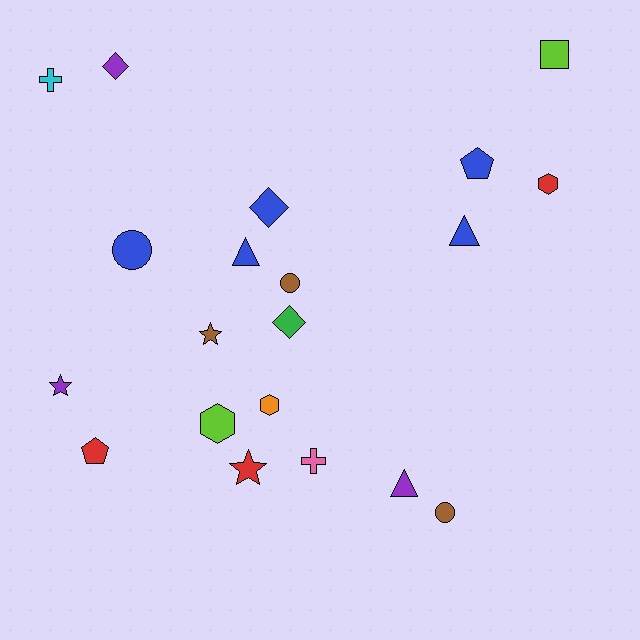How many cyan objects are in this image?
There is 1 cyan object.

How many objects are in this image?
There are 20 objects.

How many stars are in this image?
There are 3 stars.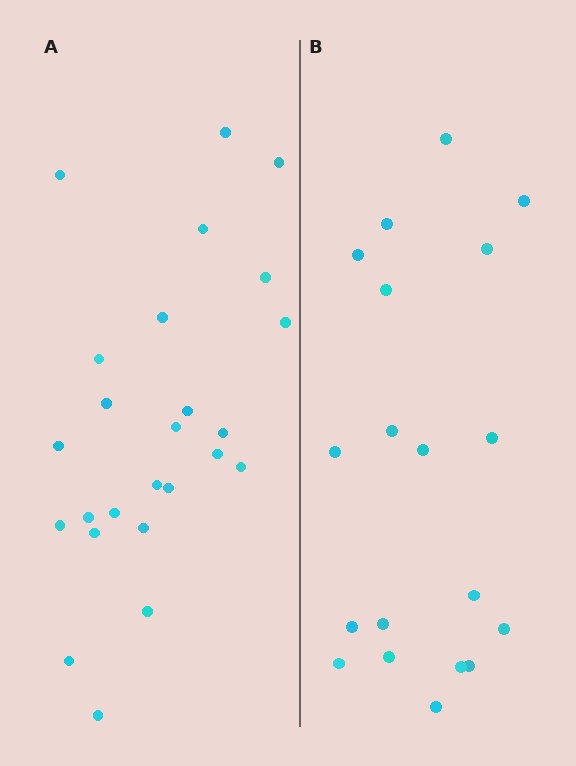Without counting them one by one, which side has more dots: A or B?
Region A (the left region) has more dots.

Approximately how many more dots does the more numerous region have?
Region A has about 6 more dots than region B.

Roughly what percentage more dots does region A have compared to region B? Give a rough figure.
About 30% more.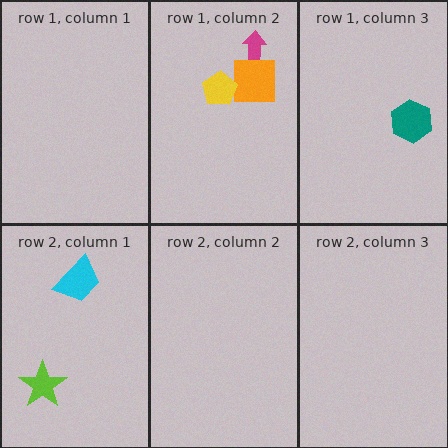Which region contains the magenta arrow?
The row 1, column 2 region.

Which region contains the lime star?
The row 2, column 1 region.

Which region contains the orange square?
The row 1, column 2 region.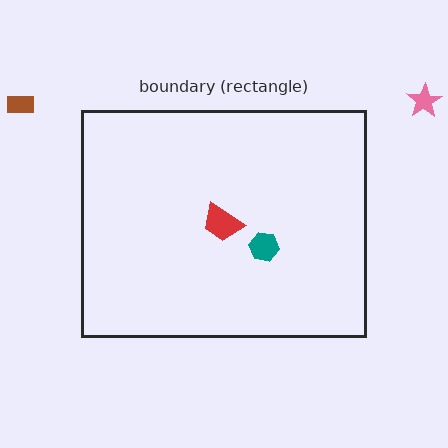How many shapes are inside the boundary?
2 inside, 2 outside.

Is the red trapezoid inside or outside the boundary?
Inside.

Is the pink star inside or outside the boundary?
Outside.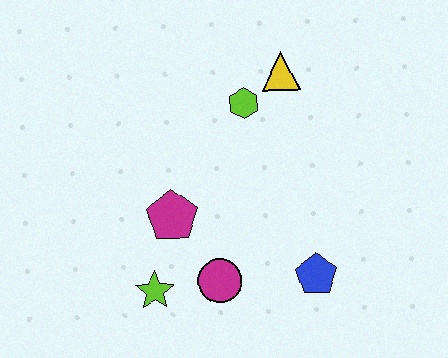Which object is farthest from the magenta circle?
The yellow triangle is farthest from the magenta circle.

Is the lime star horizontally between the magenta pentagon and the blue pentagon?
No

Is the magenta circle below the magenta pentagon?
Yes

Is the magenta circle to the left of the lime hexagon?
Yes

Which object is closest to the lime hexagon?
The yellow triangle is closest to the lime hexagon.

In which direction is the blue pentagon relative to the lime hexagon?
The blue pentagon is below the lime hexagon.